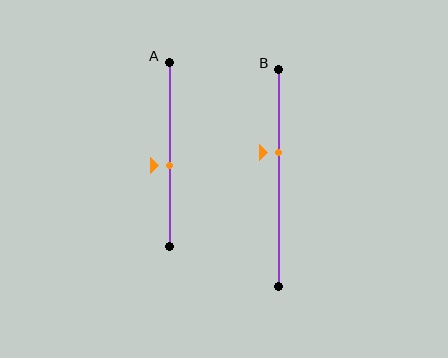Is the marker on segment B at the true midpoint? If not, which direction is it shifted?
No, the marker on segment B is shifted upward by about 12% of the segment length.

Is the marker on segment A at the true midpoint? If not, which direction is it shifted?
No, the marker on segment A is shifted downward by about 6% of the segment length.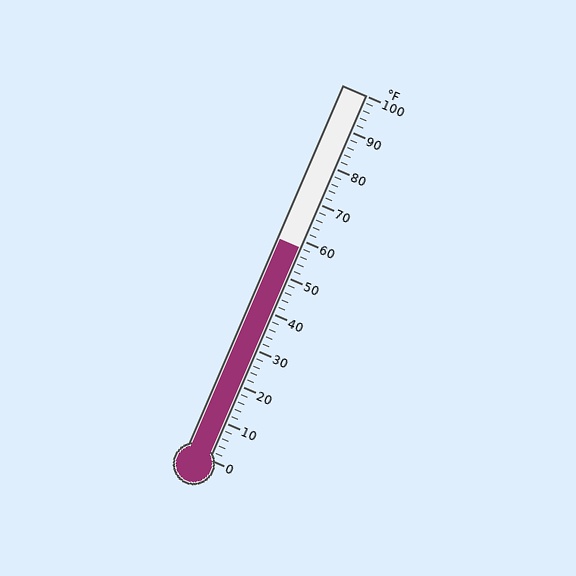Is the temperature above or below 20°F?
The temperature is above 20°F.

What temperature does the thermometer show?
The thermometer shows approximately 58°F.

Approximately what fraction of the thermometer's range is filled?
The thermometer is filled to approximately 60% of its range.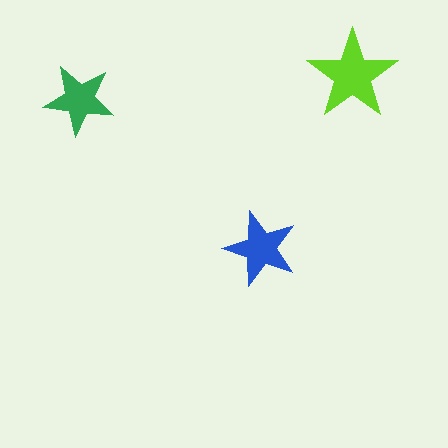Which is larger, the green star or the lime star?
The lime one.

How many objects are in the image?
There are 3 objects in the image.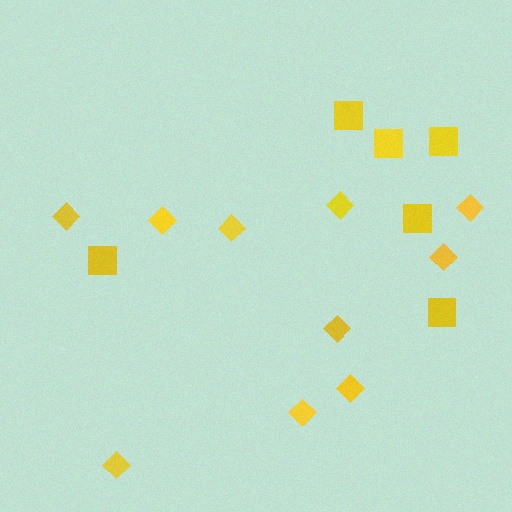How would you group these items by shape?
There are 2 groups: one group of diamonds (10) and one group of squares (6).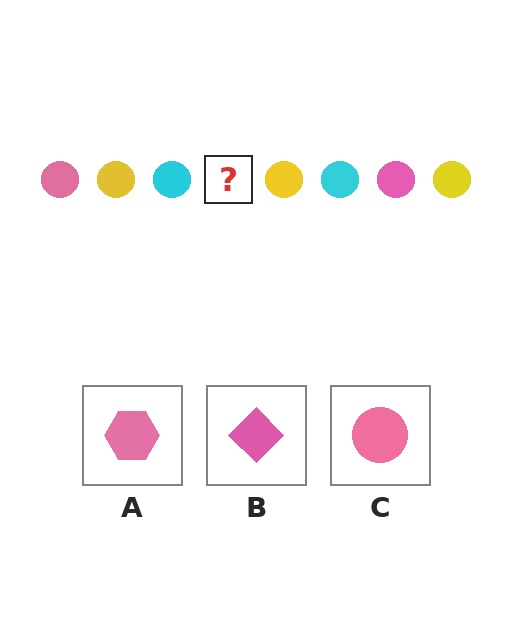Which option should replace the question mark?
Option C.